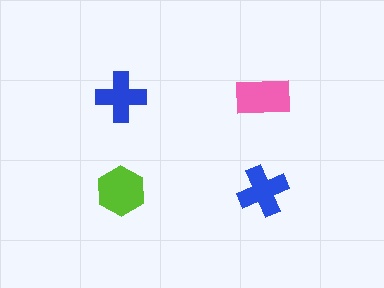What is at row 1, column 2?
A pink rectangle.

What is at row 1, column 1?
A blue cross.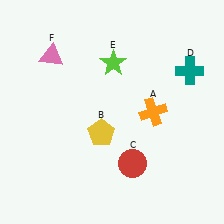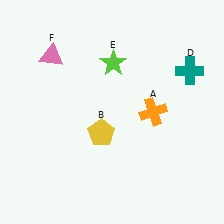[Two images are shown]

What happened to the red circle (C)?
The red circle (C) was removed in Image 2. It was in the bottom-right area of Image 1.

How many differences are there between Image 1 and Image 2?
There is 1 difference between the two images.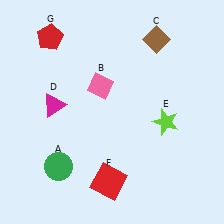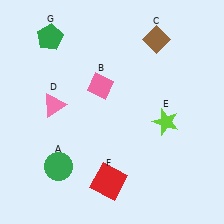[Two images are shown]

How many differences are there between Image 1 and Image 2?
There are 2 differences between the two images.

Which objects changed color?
D changed from magenta to pink. G changed from red to green.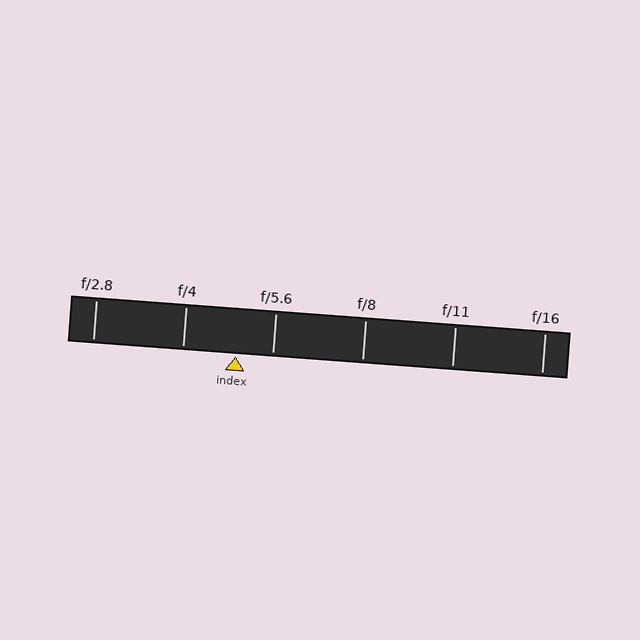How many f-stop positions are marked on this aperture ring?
There are 6 f-stop positions marked.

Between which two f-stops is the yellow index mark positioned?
The index mark is between f/4 and f/5.6.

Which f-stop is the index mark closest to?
The index mark is closest to f/5.6.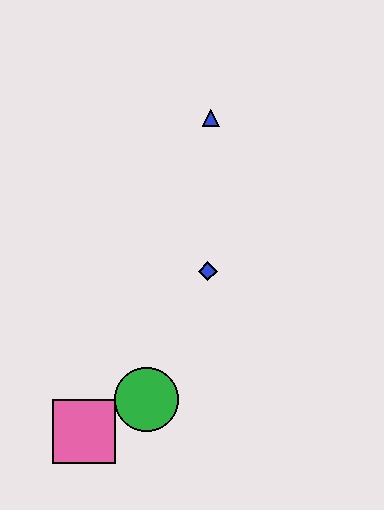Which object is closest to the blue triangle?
The blue diamond is closest to the blue triangle.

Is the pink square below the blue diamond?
Yes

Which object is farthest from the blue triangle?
The pink square is farthest from the blue triangle.